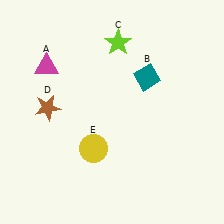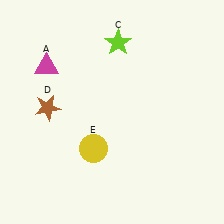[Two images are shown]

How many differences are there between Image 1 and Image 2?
There is 1 difference between the two images.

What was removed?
The teal diamond (B) was removed in Image 2.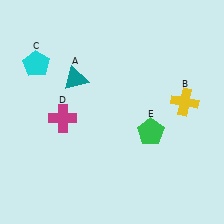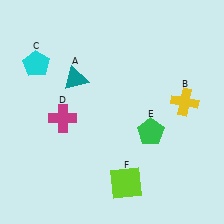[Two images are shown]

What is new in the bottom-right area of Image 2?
A lime square (F) was added in the bottom-right area of Image 2.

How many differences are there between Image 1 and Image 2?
There is 1 difference between the two images.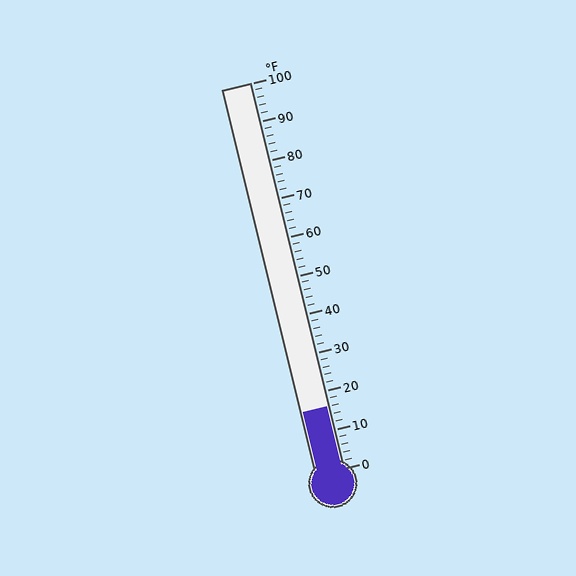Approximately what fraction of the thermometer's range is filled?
The thermometer is filled to approximately 15% of its range.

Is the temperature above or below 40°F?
The temperature is below 40°F.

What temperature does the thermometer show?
The thermometer shows approximately 16°F.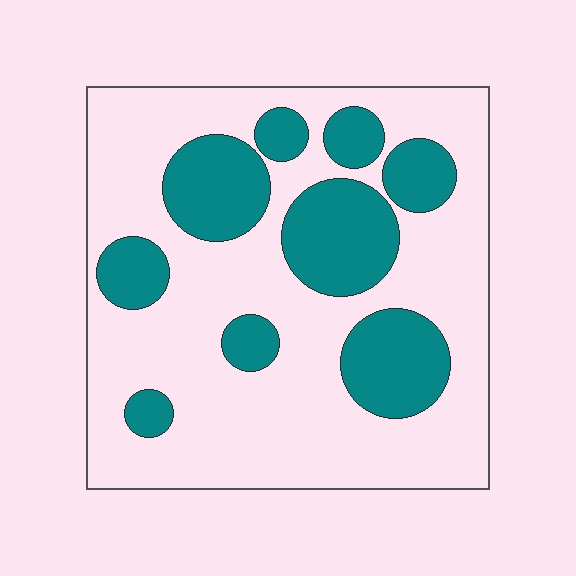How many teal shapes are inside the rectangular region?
9.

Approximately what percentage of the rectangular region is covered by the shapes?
Approximately 30%.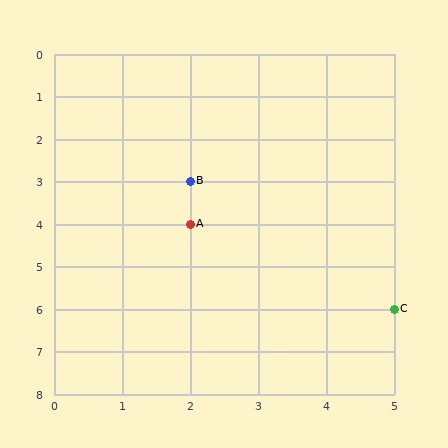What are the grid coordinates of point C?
Point C is at grid coordinates (5, 6).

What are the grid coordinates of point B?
Point B is at grid coordinates (2, 3).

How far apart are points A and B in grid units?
Points A and B are 1 row apart.